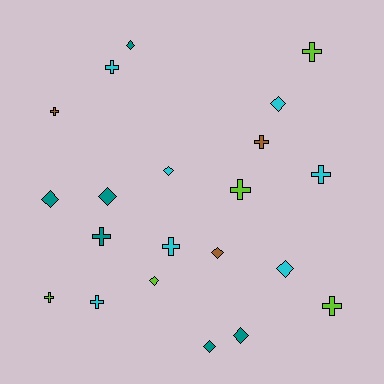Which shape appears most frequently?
Cross, with 11 objects.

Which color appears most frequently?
Cyan, with 7 objects.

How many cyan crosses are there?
There are 4 cyan crosses.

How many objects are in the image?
There are 21 objects.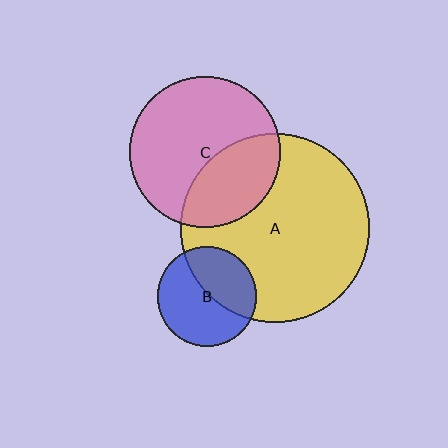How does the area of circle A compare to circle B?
Approximately 3.6 times.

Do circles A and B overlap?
Yes.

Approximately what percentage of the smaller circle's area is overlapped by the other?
Approximately 40%.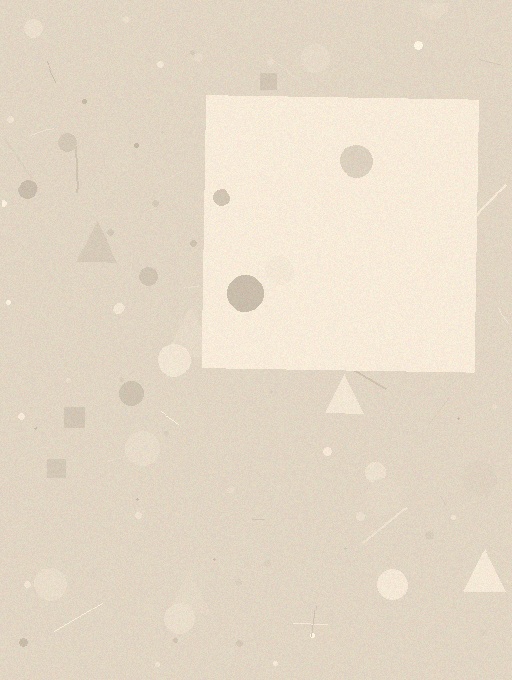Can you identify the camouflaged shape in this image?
The camouflaged shape is a square.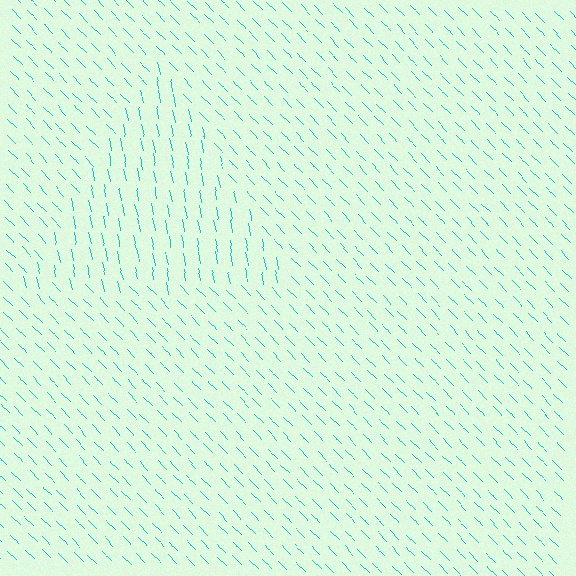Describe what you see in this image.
The image is filled with small cyan line segments. A triangle region in the image has lines oriented differently from the surrounding lines, creating a visible texture boundary.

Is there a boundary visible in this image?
Yes, there is a texture boundary formed by a change in line orientation.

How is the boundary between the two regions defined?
The boundary is defined purely by a change in line orientation (approximately 33 degrees difference). All lines are the same color and thickness.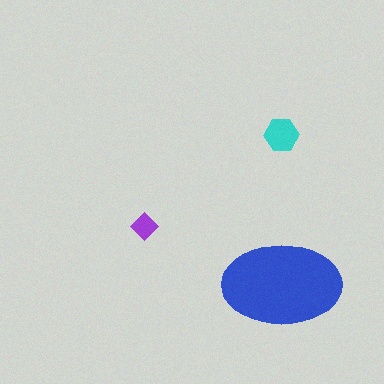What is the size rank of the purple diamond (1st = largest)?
3rd.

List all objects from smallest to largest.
The purple diamond, the cyan hexagon, the blue ellipse.